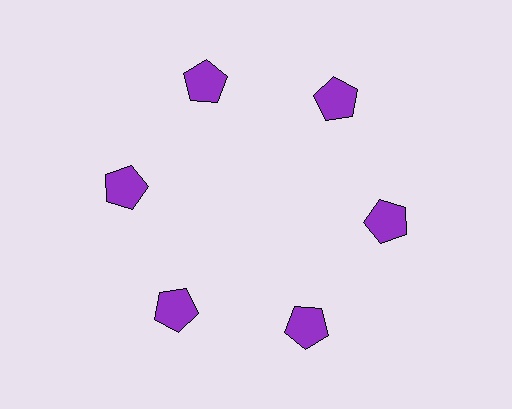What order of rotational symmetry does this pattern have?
This pattern has 6-fold rotational symmetry.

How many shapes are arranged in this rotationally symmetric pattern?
There are 6 shapes, arranged in 6 groups of 1.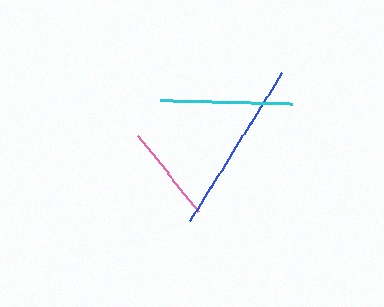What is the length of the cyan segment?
The cyan segment is approximately 131 pixels long.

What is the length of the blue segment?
The blue segment is approximately 174 pixels long.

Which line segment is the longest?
The blue line is the longest at approximately 174 pixels.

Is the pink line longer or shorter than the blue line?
The blue line is longer than the pink line.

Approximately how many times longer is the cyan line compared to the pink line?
The cyan line is approximately 1.4 times the length of the pink line.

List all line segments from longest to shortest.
From longest to shortest: blue, cyan, pink.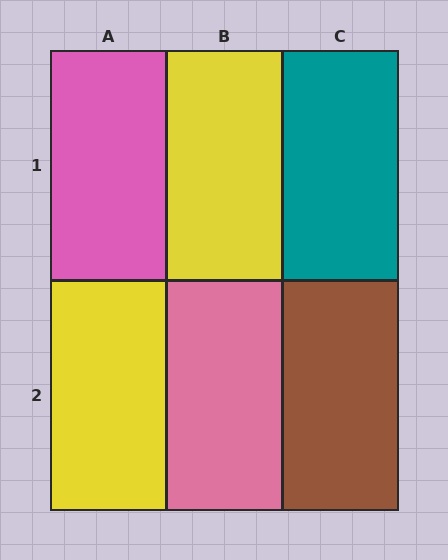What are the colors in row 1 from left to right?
Pink, yellow, teal.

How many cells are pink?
2 cells are pink.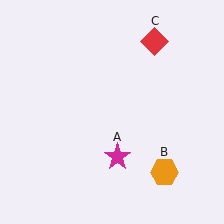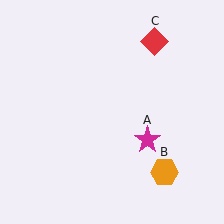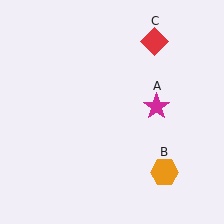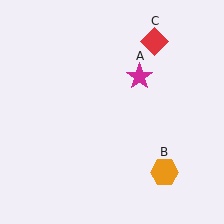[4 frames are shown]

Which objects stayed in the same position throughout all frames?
Orange hexagon (object B) and red diamond (object C) remained stationary.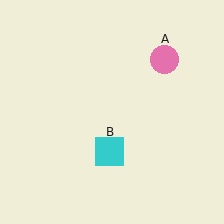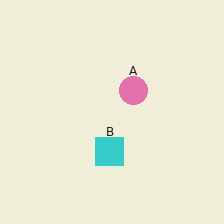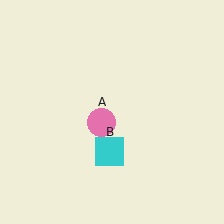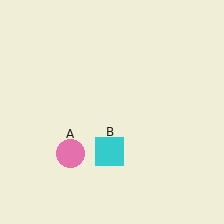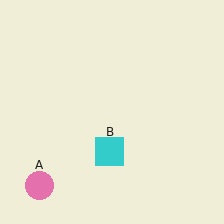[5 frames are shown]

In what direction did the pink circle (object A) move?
The pink circle (object A) moved down and to the left.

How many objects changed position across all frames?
1 object changed position: pink circle (object A).